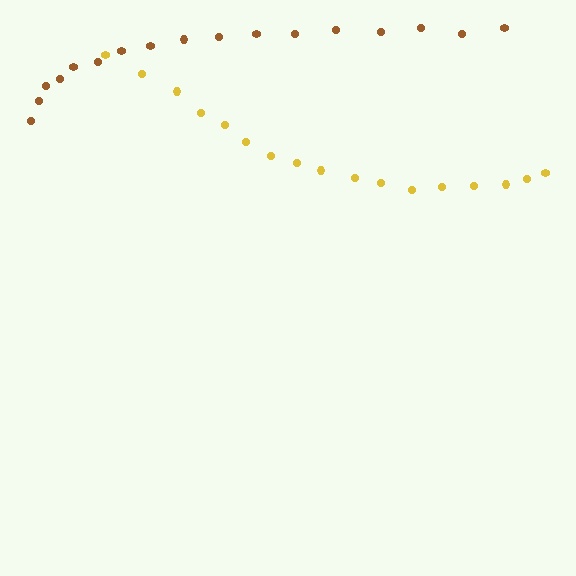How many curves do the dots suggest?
There are 2 distinct paths.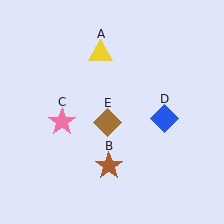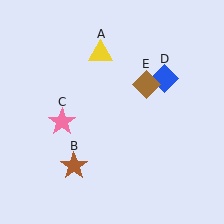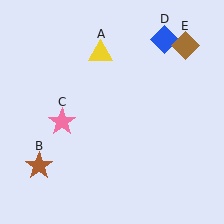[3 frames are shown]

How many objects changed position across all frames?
3 objects changed position: brown star (object B), blue diamond (object D), brown diamond (object E).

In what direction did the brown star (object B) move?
The brown star (object B) moved left.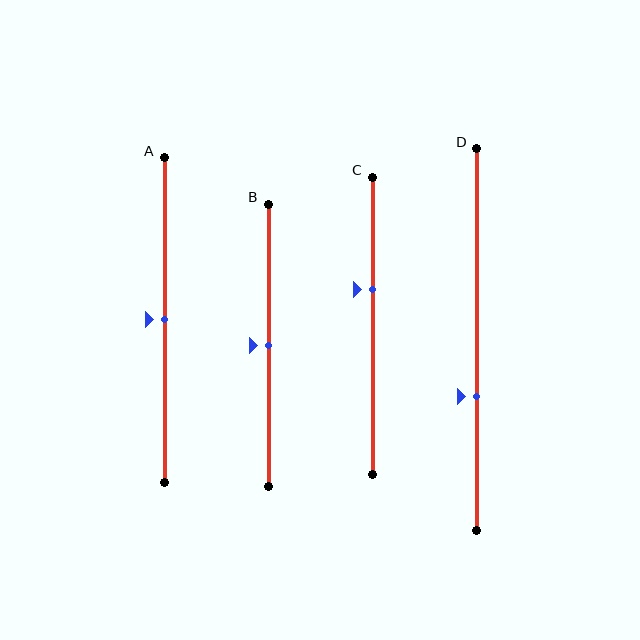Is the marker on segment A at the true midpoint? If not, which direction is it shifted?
Yes, the marker on segment A is at the true midpoint.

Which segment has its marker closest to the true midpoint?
Segment A has its marker closest to the true midpoint.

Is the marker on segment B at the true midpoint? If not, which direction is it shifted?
Yes, the marker on segment B is at the true midpoint.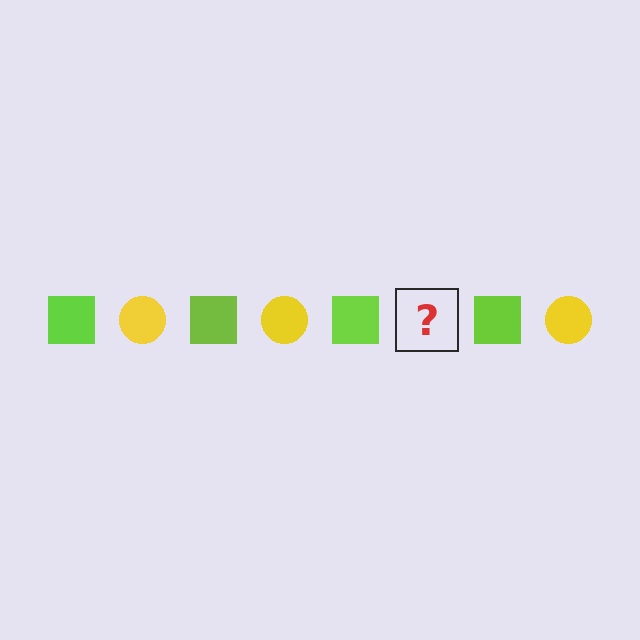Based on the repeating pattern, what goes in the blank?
The blank should be a yellow circle.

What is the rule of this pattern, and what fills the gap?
The rule is that the pattern alternates between lime square and yellow circle. The gap should be filled with a yellow circle.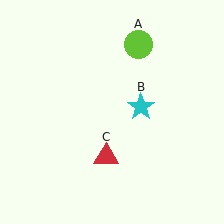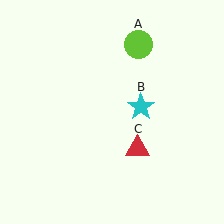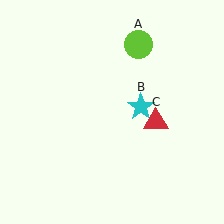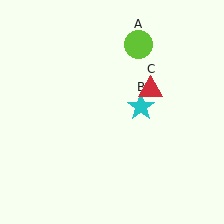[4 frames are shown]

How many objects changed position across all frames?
1 object changed position: red triangle (object C).